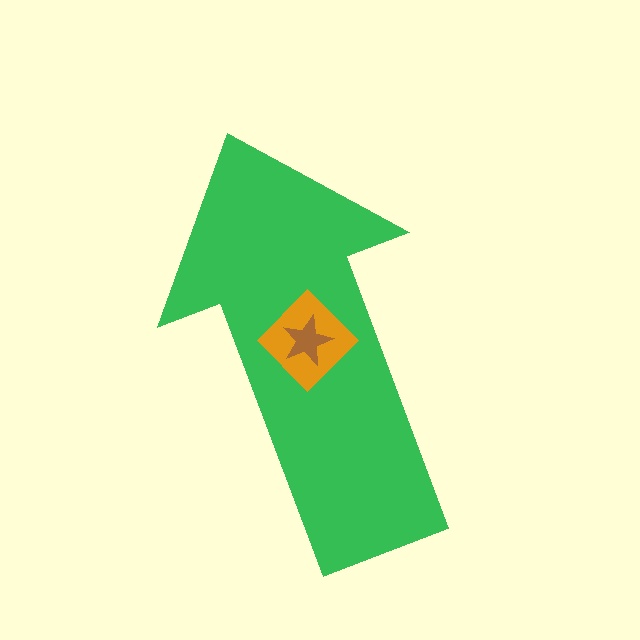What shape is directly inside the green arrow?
The orange diamond.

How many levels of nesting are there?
3.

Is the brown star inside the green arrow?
Yes.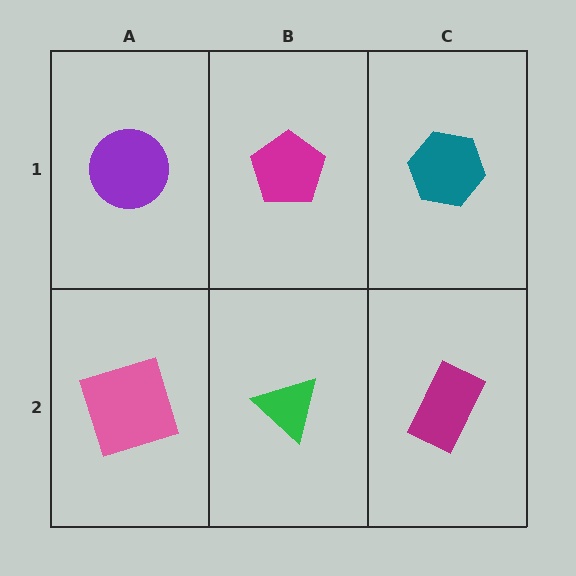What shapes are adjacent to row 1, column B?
A green triangle (row 2, column B), a purple circle (row 1, column A), a teal hexagon (row 1, column C).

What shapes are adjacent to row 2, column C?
A teal hexagon (row 1, column C), a green triangle (row 2, column B).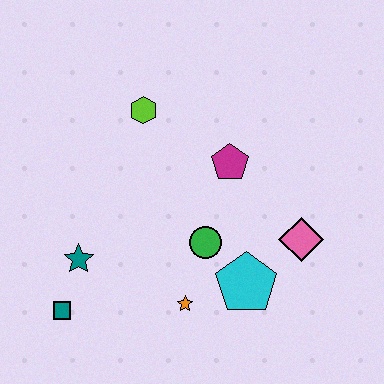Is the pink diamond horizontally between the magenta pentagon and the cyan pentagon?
No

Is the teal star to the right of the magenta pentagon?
No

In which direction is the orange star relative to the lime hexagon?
The orange star is below the lime hexagon.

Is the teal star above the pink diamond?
No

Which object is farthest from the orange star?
The lime hexagon is farthest from the orange star.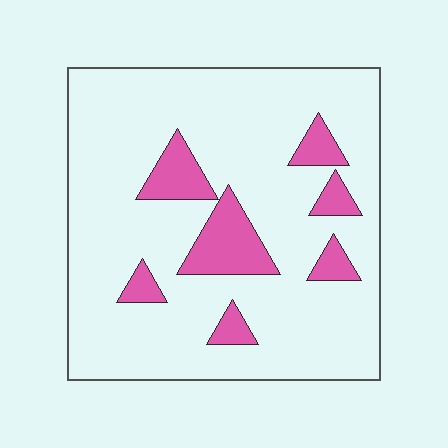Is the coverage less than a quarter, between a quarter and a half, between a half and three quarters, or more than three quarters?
Less than a quarter.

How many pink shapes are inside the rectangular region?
7.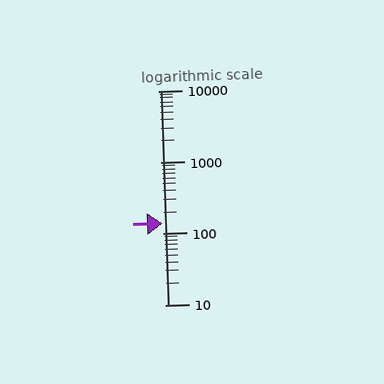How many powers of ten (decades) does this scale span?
The scale spans 3 decades, from 10 to 10000.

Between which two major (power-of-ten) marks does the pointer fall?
The pointer is between 100 and 1000.